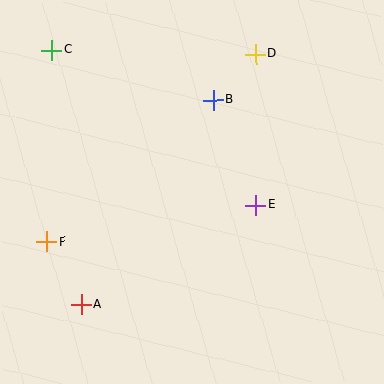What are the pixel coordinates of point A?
Point A is at (81, 304).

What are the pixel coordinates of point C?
Point C is at (52, 50).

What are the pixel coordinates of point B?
Point B is at (213, 100).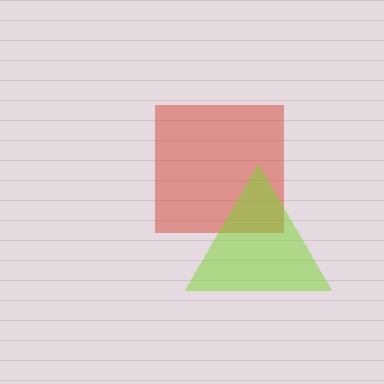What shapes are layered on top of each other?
The layered shapes are: a red square, a lime triangle.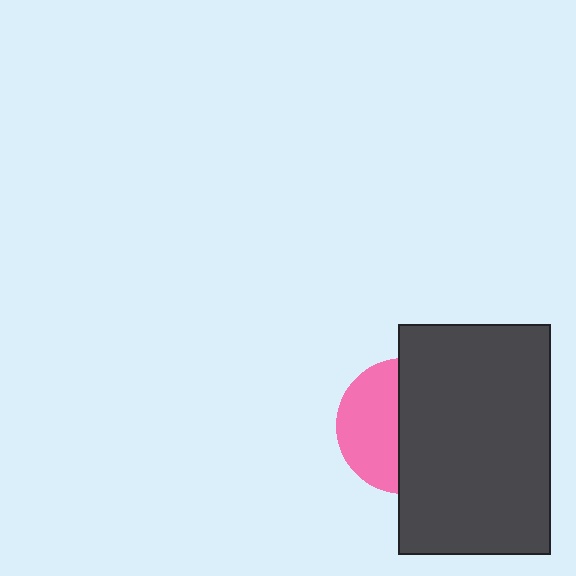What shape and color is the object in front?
The object in front is a dark gray rectangle.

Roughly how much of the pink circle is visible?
A small part of it is visible (roughly 44%).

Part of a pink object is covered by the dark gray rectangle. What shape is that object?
It is a circle.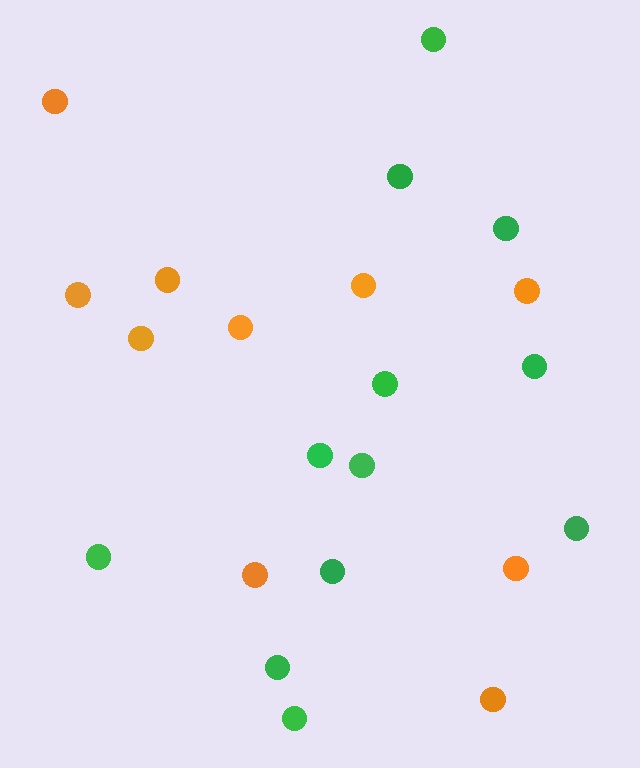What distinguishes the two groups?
There are 2 groups: one group of green circles (12) and one group of orange circles (10).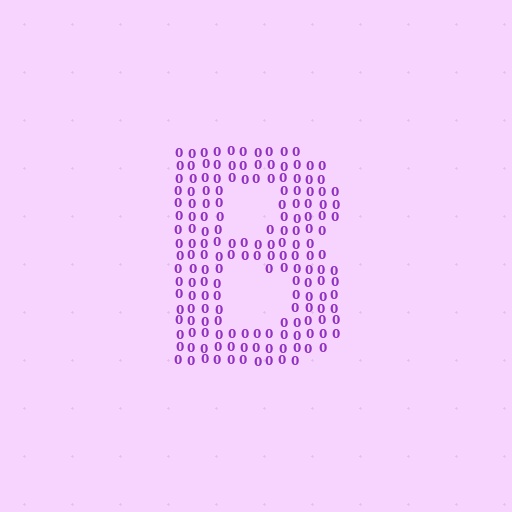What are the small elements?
The small elements are digit 0's.